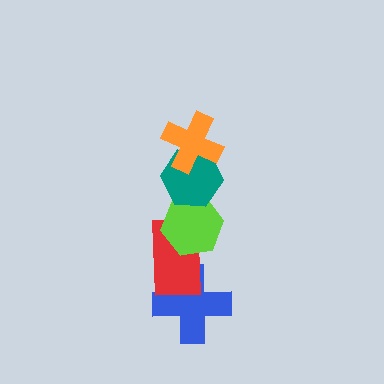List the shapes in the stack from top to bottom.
From top to bottom: the orange cross, the teal hexagon, the lime hexagon, the red rectangle, the blue cross.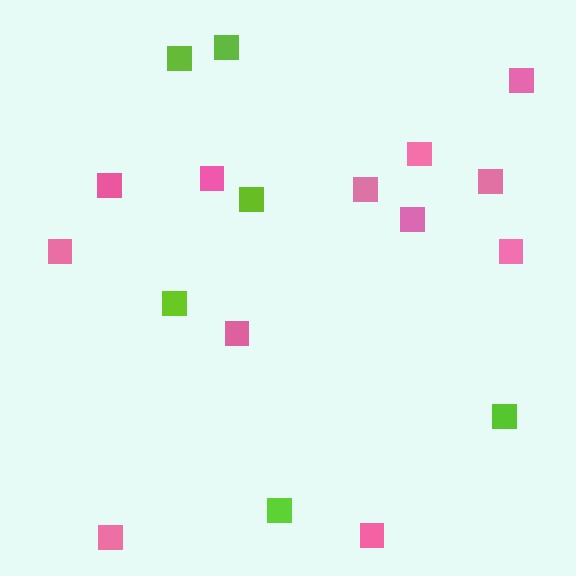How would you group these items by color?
There are 2 groups: one group of lime squares (6) and one group of pink squares (12).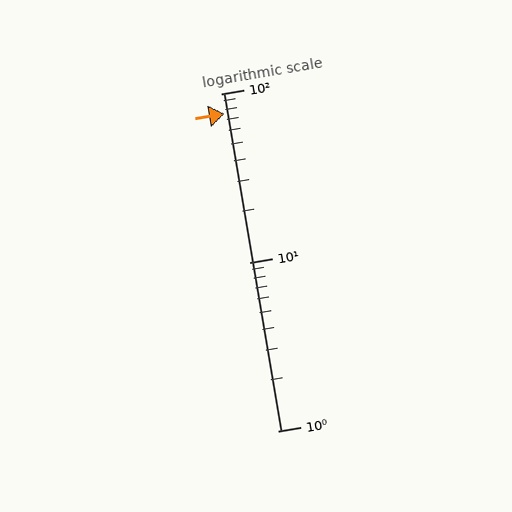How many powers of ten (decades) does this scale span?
The scale spans 2 decades, from 1 to 100.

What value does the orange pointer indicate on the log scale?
The pointer indicates approximately 76.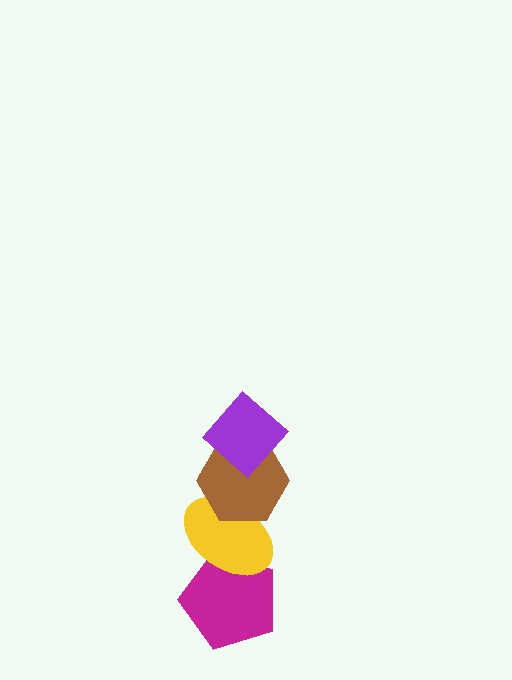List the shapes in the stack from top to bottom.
From top to bottom: the purple diamond, the brown hexagon, the yellow ellipse, the magenta pentagon.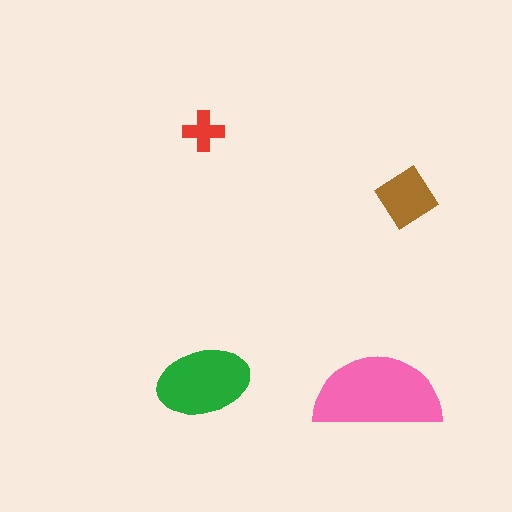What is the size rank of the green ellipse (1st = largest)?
2nd.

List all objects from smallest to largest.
The red cross, the brown diamond, the green ellipse, the pink semicircle.